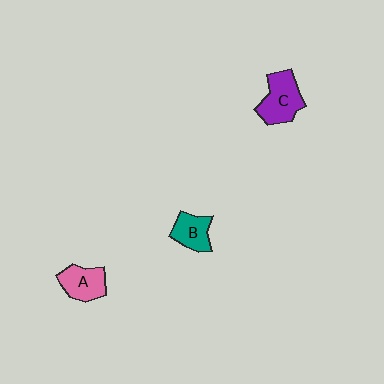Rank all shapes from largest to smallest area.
From largest to smallest: C (purple), A (pink), B (teal).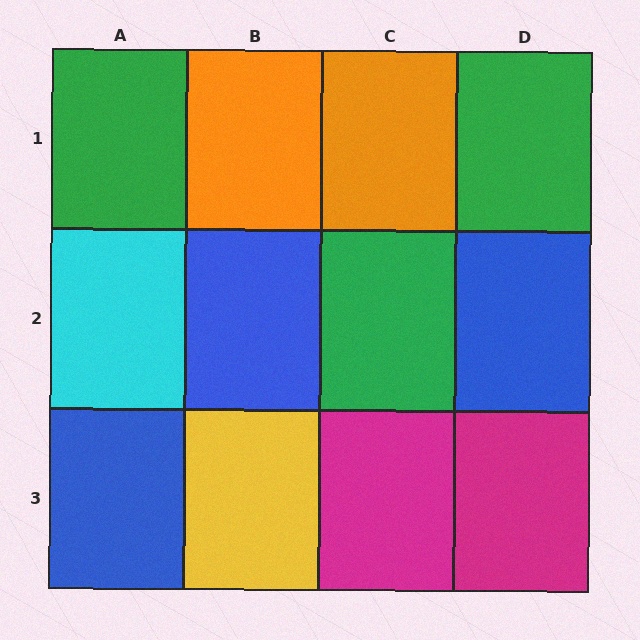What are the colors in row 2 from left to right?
Cyan, blue, green, blue.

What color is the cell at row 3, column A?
Blue.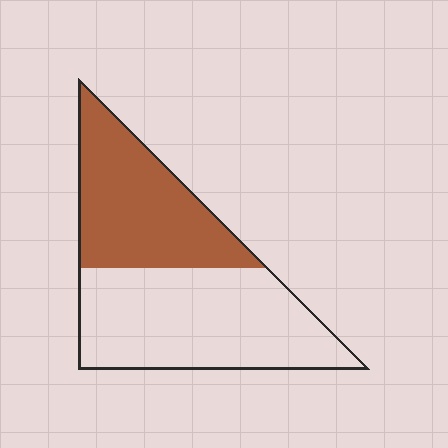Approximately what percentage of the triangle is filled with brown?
Approximately 40%.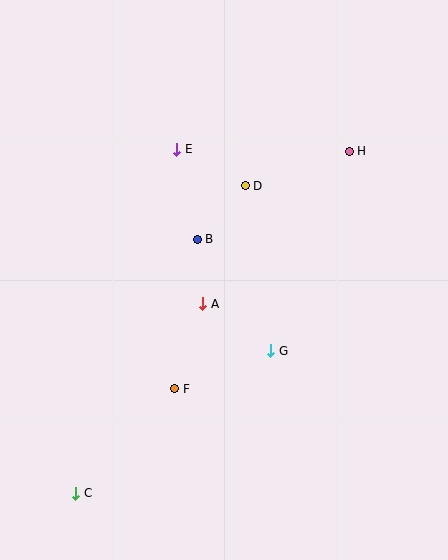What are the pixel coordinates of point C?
Point C is at (75, 493).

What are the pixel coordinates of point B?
Point B is at (197, 239).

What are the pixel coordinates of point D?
Point D is at (245, 186).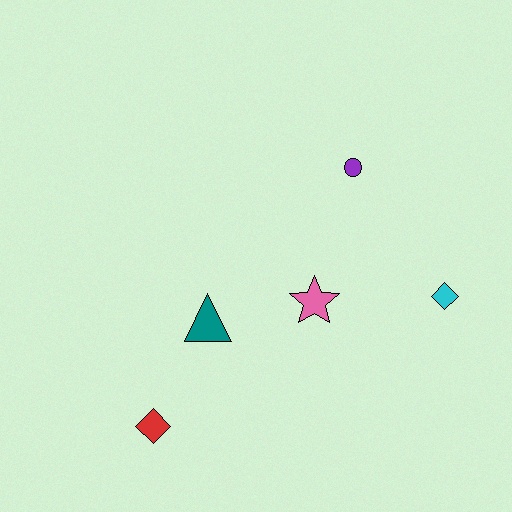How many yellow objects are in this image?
There are no yellow objects.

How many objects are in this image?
There are 5 objects.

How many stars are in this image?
There is 1 star.